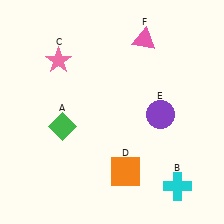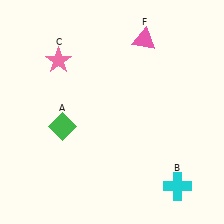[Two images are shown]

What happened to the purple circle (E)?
The purple circle (E) was removed in Image 2. It was in the bottom-right area of Image 1.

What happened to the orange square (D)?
The orange square (D) was removed in Image 2. It was in the bottom-right area of Image 1.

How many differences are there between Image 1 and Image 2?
There are 2 differences between the two images.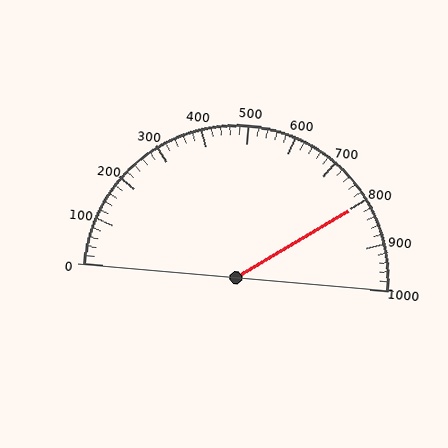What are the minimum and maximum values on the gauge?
The gauge ranges from 0 to 1000.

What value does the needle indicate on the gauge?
The needle indicates approximately 800.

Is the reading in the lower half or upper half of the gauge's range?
The reading is in the upper half of the range (0 to 1000).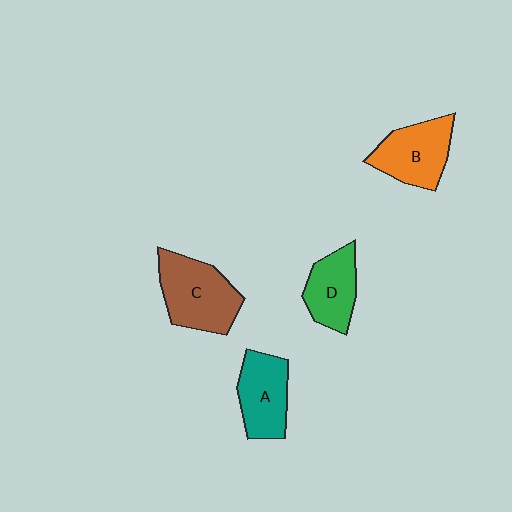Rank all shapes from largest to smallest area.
From largest to smallest: C (brown), B (orange), A (teal), D (green).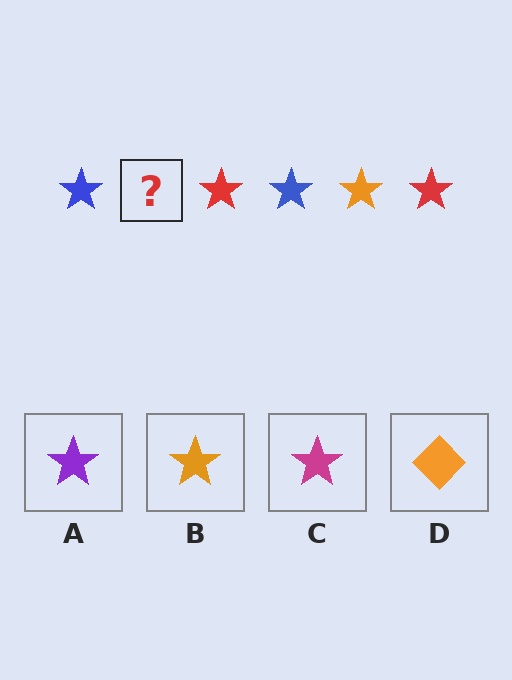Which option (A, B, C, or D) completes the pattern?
B.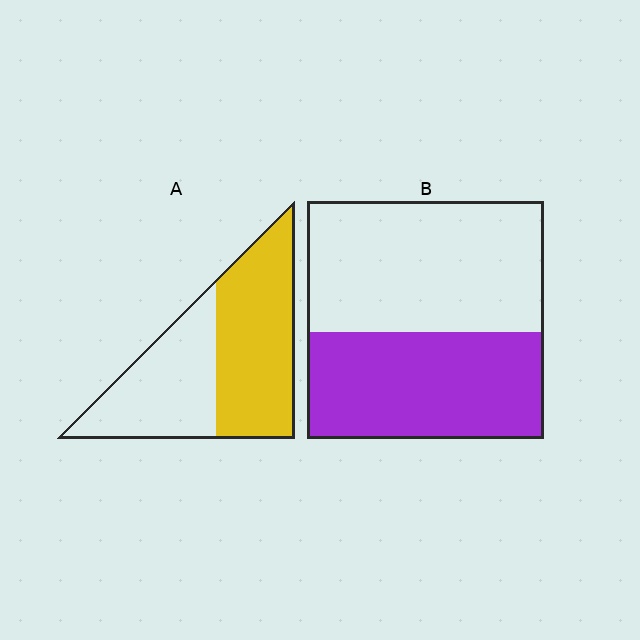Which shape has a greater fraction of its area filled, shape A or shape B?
Shape A.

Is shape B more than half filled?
No.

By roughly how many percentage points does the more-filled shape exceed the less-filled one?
By roughly 10 percentage points (A over B).